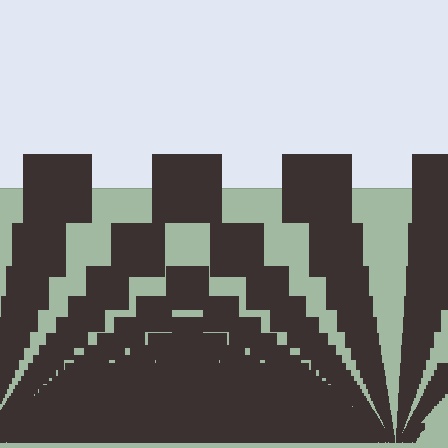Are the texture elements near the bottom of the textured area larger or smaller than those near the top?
Smaller. The gradient is inverted — elements near the bottom are smaller and denser.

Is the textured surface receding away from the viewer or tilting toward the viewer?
The surface appears to tilt toward the viewer. Texture elements get larger and sparser toward the top.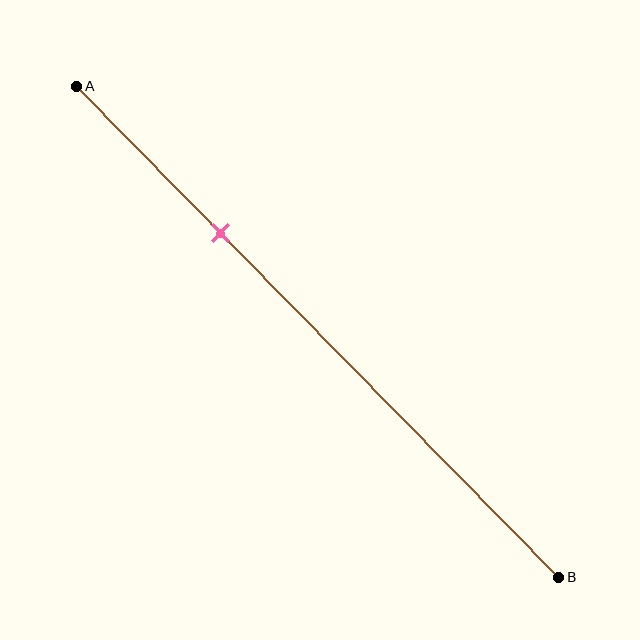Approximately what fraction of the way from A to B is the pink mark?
The pink mark is approximately 30% of the way from A to B.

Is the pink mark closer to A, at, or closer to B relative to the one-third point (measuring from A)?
The pink mark is closer to point A than the one-third point of segment AB.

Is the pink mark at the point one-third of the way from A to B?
No, the mark is at about 30% from A, not at the 33% one-third point.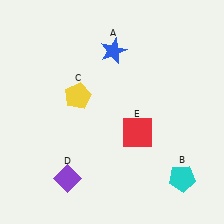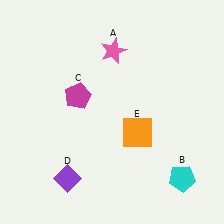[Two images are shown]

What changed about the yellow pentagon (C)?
In Image 1, C is yellow. In Image 2, it changed to magenta.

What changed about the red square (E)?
In Image 1, E is red. In Image 2, it changed to orange.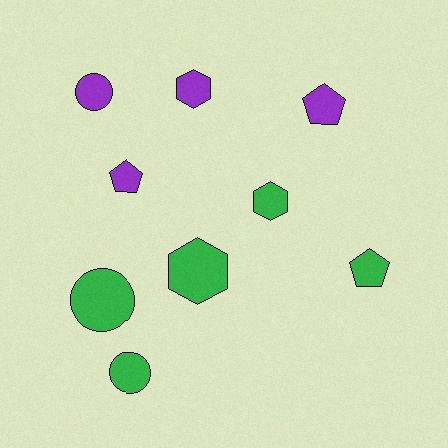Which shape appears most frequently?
Pentagon, with 3 objects.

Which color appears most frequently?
Green, with 5 objects.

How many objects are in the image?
There are 9 objects.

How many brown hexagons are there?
There are no brown hexagons.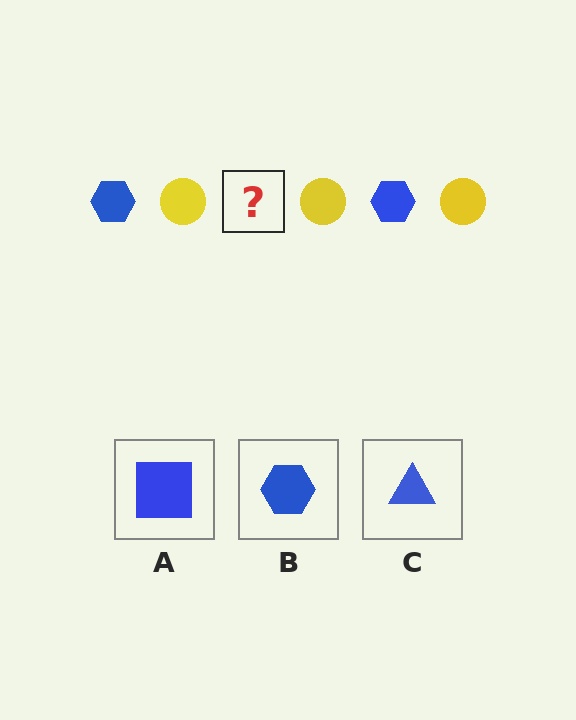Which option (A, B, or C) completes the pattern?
B.